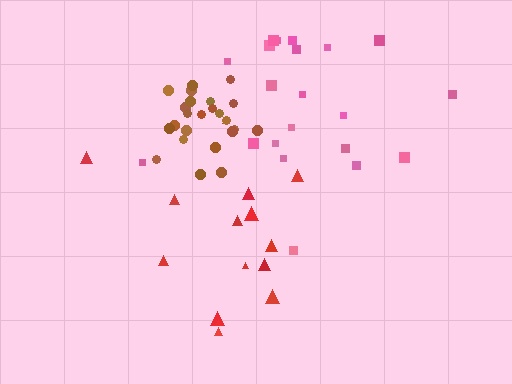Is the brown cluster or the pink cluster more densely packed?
Brown.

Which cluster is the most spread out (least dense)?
Red.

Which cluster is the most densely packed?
Brown.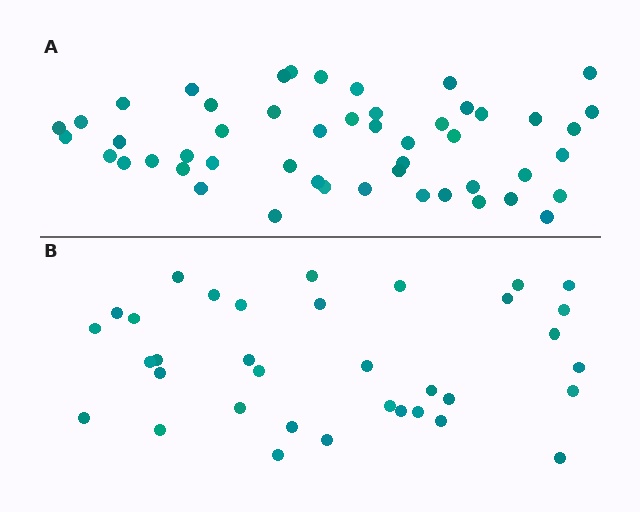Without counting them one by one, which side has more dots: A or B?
Region A (the top region) has more dots.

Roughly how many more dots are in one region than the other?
Region A has approximately 15 more dots than region B.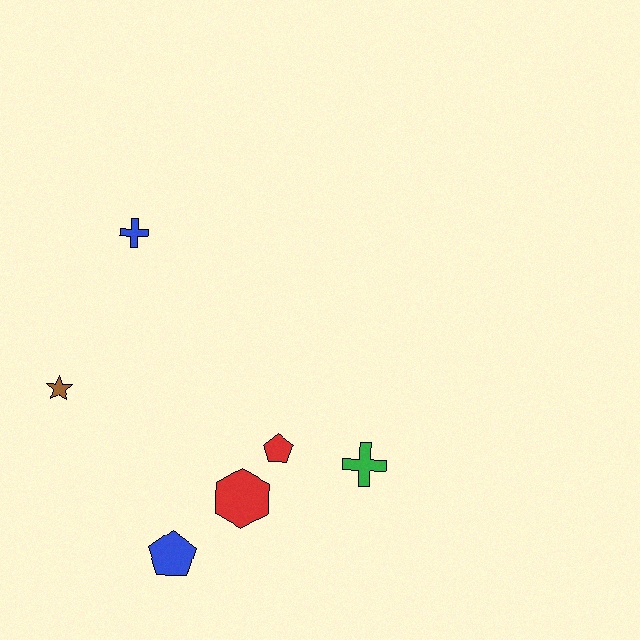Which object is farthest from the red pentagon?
The blue cross is farthest from the red pentagon.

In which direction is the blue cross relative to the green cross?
The blue cross is to the left of the green cross.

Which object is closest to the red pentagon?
The red hexagon is closest to the red pentagon.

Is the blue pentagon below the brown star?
Yes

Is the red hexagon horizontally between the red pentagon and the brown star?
Yes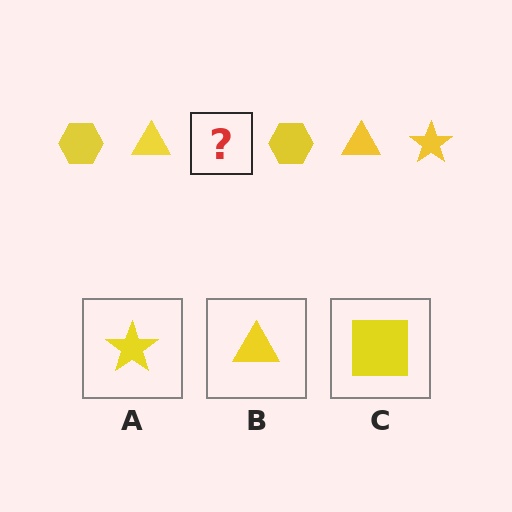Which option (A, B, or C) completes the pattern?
A.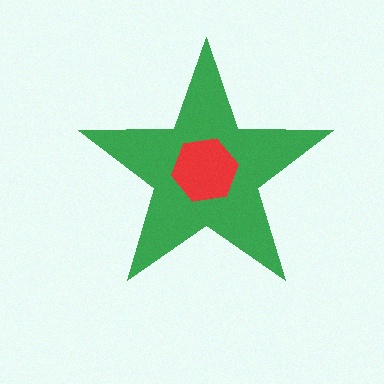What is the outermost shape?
The green star.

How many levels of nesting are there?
2.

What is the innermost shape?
The red hexagon.